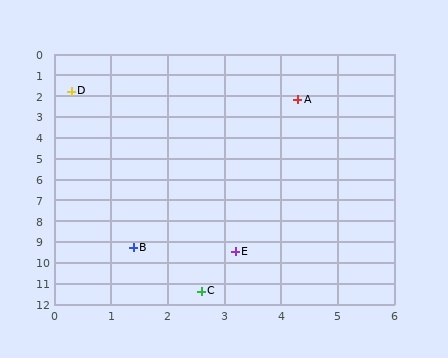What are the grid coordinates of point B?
Point B is at approximately (1.4, 9.3).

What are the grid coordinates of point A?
Point A is at approximately (4.3, 2.2).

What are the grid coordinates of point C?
Point C is at approximately (2.6, 11.4).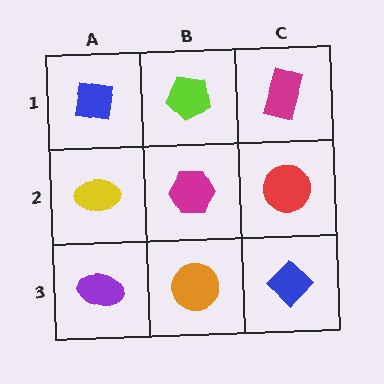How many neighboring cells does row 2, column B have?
4.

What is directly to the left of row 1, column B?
A blue square.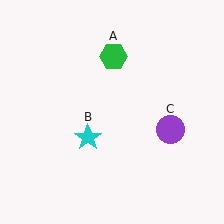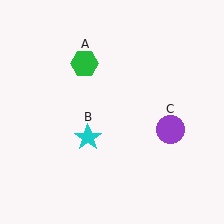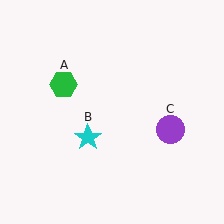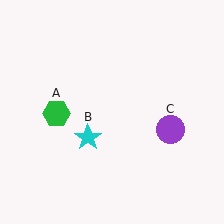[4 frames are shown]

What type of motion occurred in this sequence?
The green hexagon (object A) rotated counterclockwise around the center of the scene.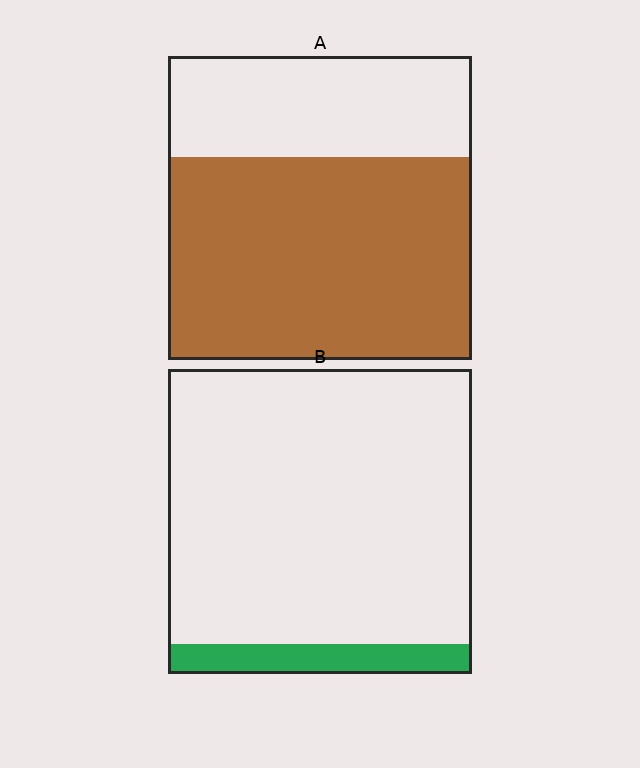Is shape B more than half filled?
No.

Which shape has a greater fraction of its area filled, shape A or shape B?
Shape A.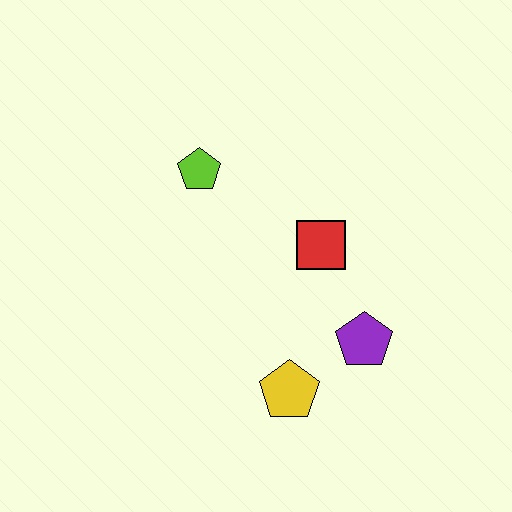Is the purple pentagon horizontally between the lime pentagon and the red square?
No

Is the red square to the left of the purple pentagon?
Yes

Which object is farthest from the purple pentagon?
The lime pentagon is farthest from the purple pentagon.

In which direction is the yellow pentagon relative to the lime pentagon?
The yellow pentagon is below the lime pentagon.